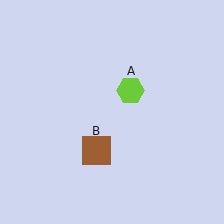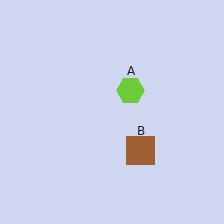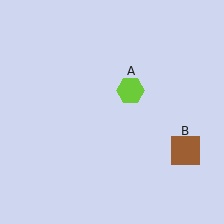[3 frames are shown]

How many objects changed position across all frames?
1 object changed position: brown square (object B).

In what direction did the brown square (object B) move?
The brown square (object B) moved right.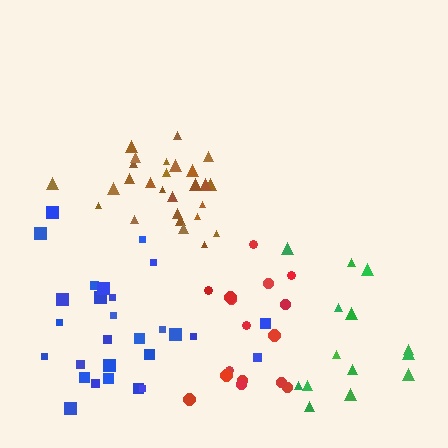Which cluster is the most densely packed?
Brown.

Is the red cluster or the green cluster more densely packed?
Red.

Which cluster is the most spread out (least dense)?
Green.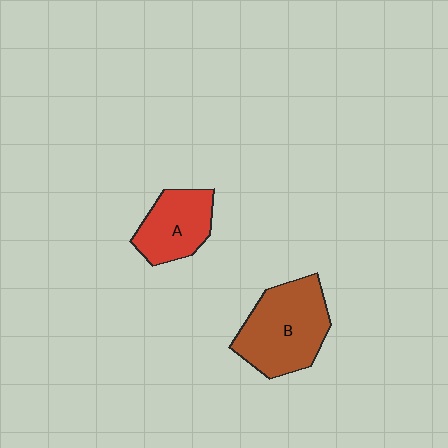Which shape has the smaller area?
Shape A (red).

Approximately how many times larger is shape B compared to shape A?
Approximately 1.5 times.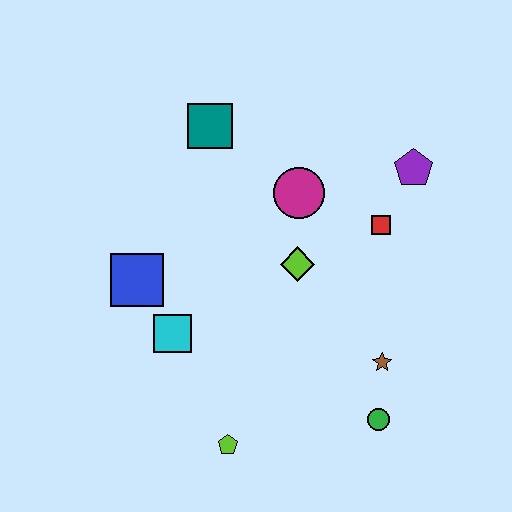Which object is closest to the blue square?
The cyan square is closest to the blue square.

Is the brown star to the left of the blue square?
No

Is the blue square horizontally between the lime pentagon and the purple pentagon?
No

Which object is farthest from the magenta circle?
The lime pentagon is farthest from the magenta circle.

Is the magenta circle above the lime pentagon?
Yes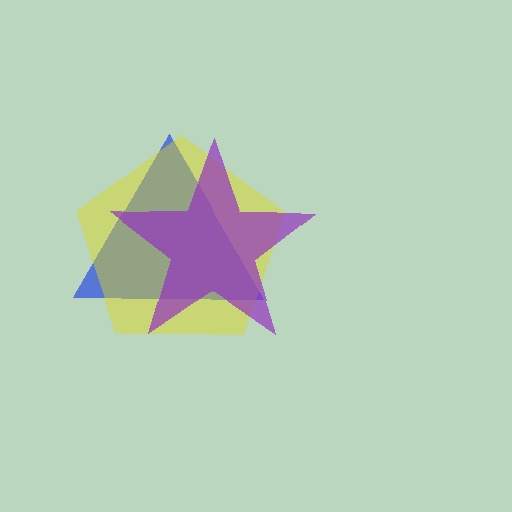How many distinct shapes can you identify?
There are 3 distinct shapes: a blue triangle, a yellow pentagon, a purple star.